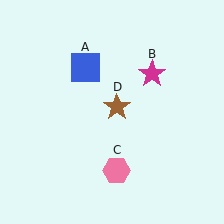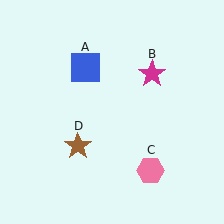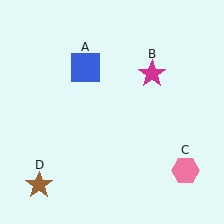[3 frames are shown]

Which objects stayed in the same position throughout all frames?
Blue square (object A) and magenta star (object B) remained stationary.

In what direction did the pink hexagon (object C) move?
The pink hexagon (object C) moved right.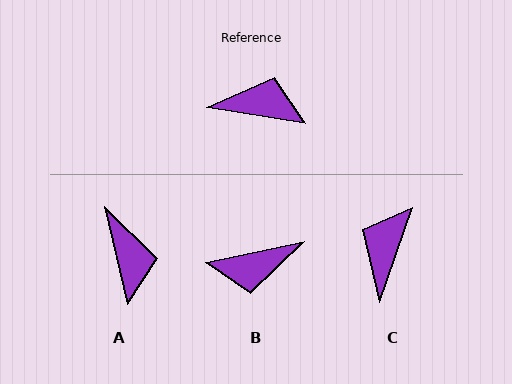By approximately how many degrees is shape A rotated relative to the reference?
Approximately 68 degrees clockwise.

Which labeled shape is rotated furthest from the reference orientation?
B, about 159 degrees away.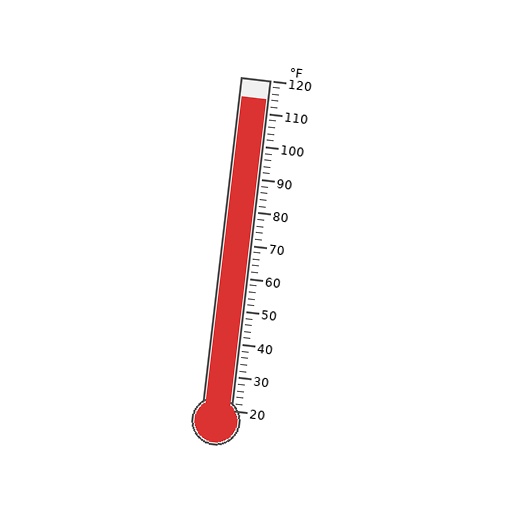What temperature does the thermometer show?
The thermometer shows approximately 114°F.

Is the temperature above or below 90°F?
The temperature is above 90°F.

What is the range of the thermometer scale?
The thermometer scale ranges from 20°F to 120°F.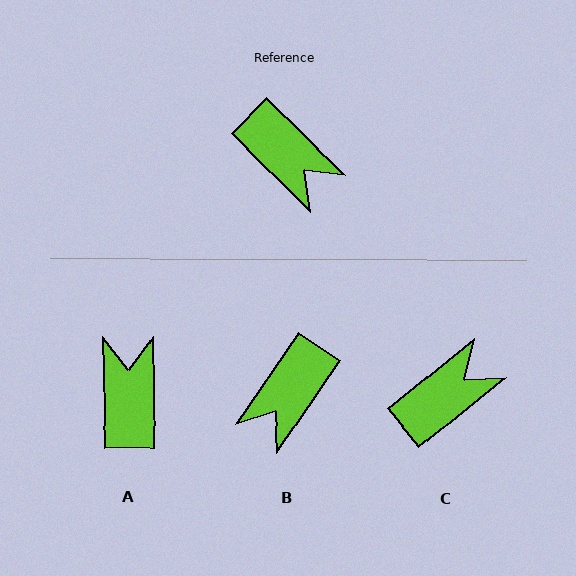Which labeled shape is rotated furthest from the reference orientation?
A, about 135 degrees away.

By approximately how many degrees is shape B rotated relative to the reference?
Approximately 80 degrees clockwise.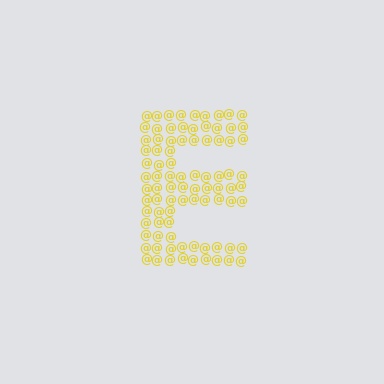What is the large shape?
The large shape is the letter E.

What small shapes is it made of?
It is made of small at signs.